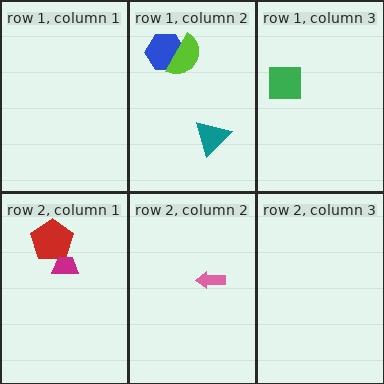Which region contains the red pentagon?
The row 2, column 1 region.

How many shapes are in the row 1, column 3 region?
1.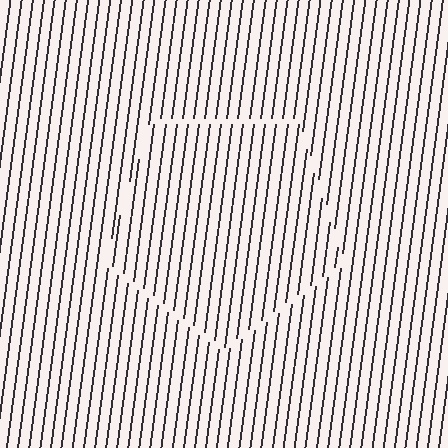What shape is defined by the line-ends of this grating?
An illusory pentagon. The interior of the shape contains the same grating, shifted by half a period — the contour is defined by the phase discontinuity where line-ends from the inner and outer gratings abut.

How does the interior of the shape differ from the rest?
The interior of the shape contains the same grating, shifted by half a period — the contour is defined by the phase discontinuity where line-ends from the inner and outer gratings abut.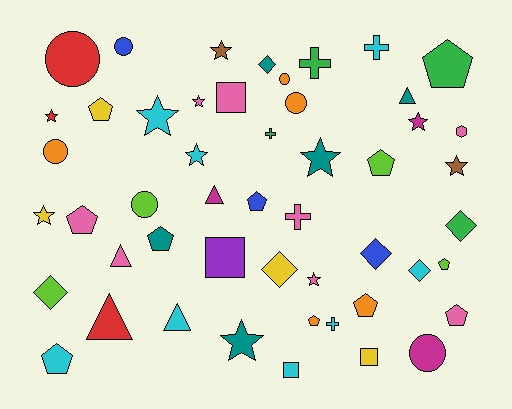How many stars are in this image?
There are 11 stars.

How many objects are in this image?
There are 50 objects.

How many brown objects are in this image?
There are 2 brown objects.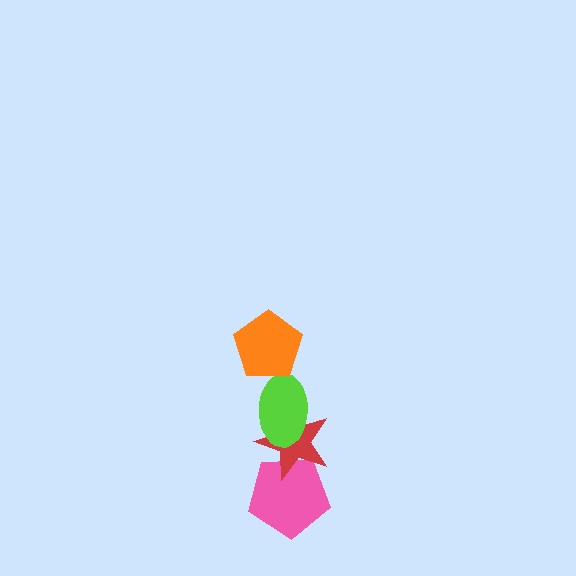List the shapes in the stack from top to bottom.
From top to bottom: the orange pentagon, the lime ellipse, the red star, the pink pentagon.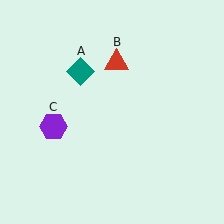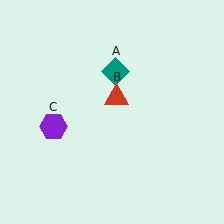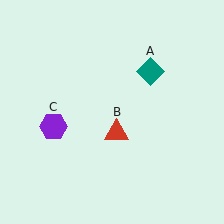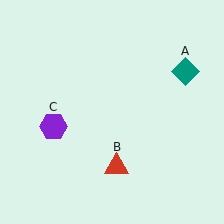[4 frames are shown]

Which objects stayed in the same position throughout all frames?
Purple hexagon (object C) remained stationary.